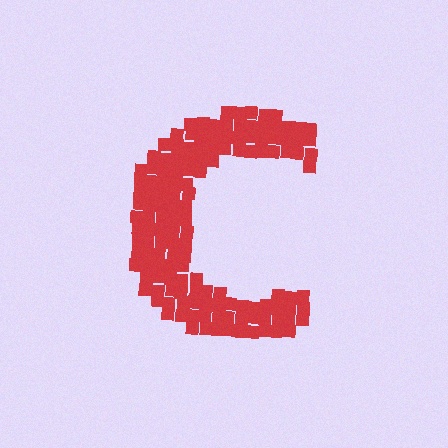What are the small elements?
The small elements are squares.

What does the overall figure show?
The overall figure shows the letter C.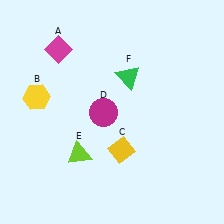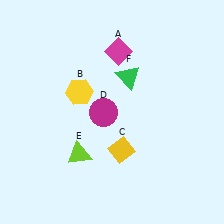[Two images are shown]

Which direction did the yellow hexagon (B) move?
The yellow hexagon (B) moved right.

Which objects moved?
The objects that moved are: the magenta diamond (A), the yellow hexagon (B).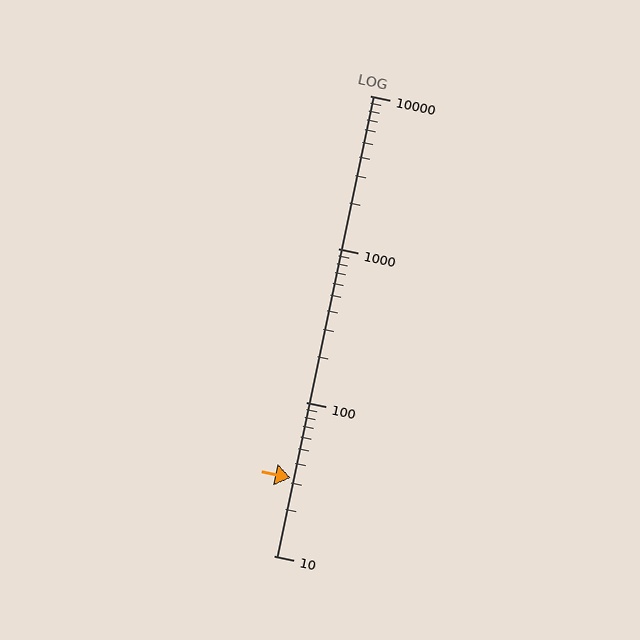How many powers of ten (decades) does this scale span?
The scale spans 3 decades, from 10 to 10000.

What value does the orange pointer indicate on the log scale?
The pointer indicates approximately 32.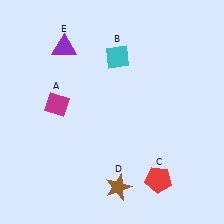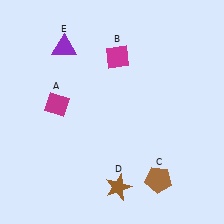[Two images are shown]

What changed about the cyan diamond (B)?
In Image 1, B is cyan. In Image 2, it changed to magenta.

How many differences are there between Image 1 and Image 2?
There are 2 differences between the two images.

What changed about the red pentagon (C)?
In Image 1, C is red. In Image 2, it changed to brown.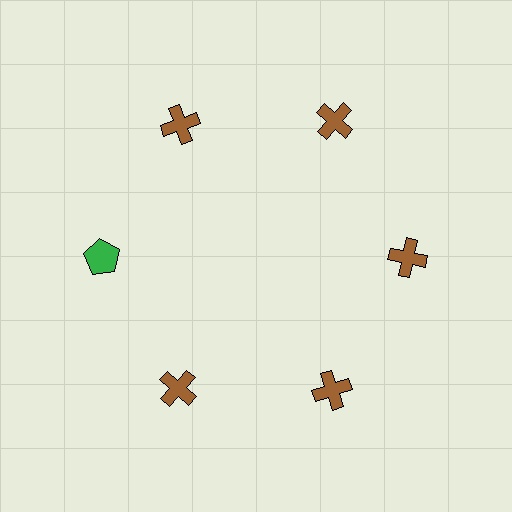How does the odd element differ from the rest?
It differs in both color (green instead of brown) and shape (pentagon instead of cross).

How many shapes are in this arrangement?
There are 6 shapes arranged in a ring pattern.